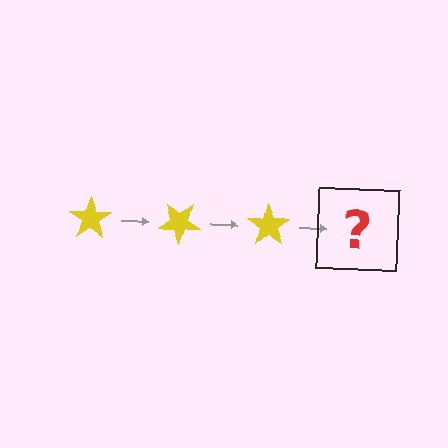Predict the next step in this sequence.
The next step is a yellow star rotated 105 degrees.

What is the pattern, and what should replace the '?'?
The pattern is that the star rotates 35 degrees each step. The '?' should be a yellow star rotated 105 degrees.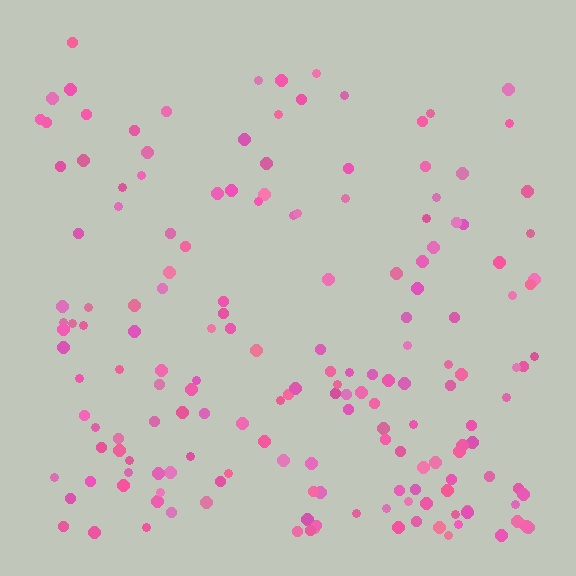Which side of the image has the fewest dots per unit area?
The top.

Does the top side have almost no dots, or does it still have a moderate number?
Still a moderate number, just noticeably fewer than the bottom.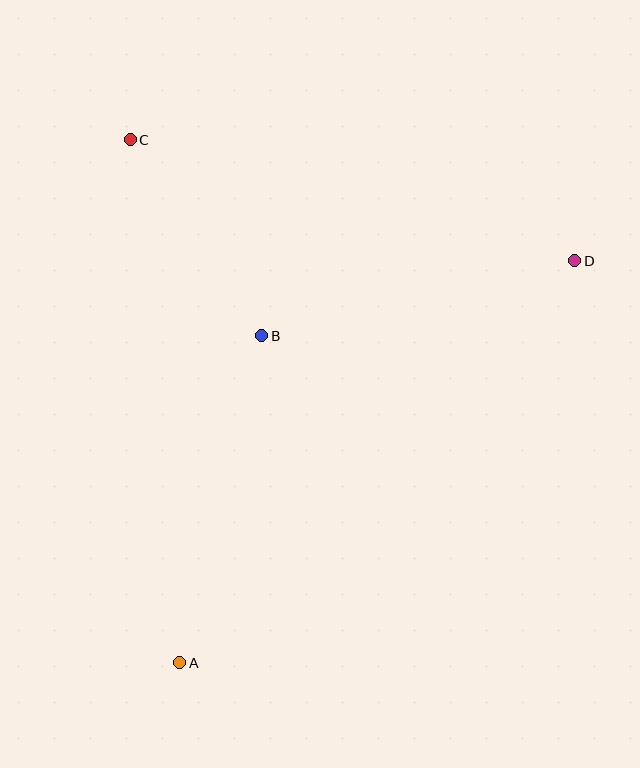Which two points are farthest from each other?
Points A and D are farthest from each other.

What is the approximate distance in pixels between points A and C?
The distance between A and C is approximately 525 pixels.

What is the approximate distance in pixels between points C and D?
The distance between C and D is approximately 461 pixels.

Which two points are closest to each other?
Points B and C are closest to each other.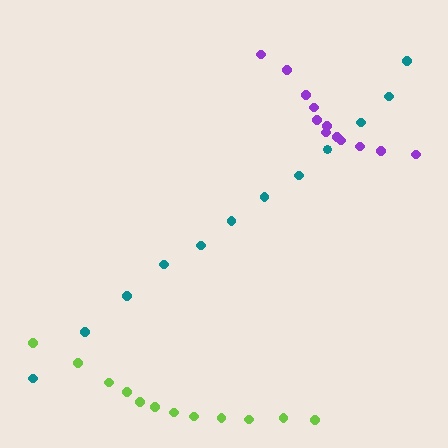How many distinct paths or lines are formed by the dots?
There are 3 distinct paths.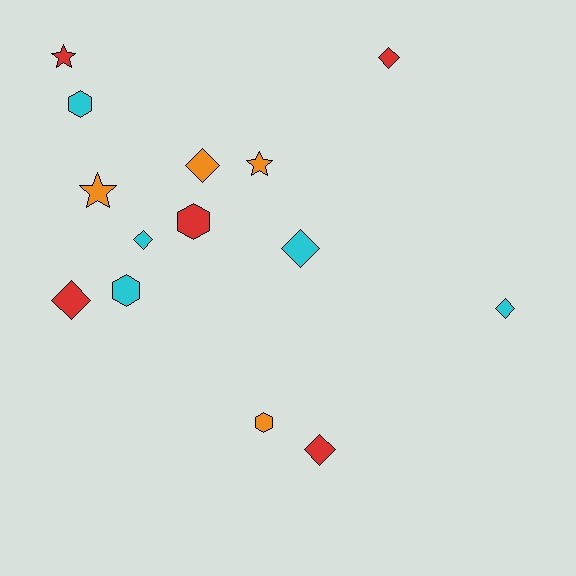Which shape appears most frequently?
Diamond, with 7 objects.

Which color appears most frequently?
Cyan, with 5 objects.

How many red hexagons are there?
There is 1 red hexagon.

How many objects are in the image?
There are 14 objects.